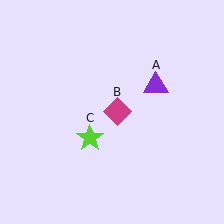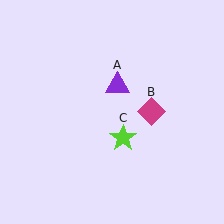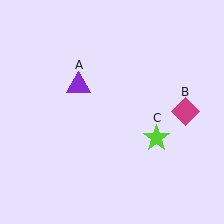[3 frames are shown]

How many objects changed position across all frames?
3 objects changed position: purple triangle (object A), magenta diamond (object B), lime star (object C).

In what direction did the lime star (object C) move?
The lime star (object C) moved right.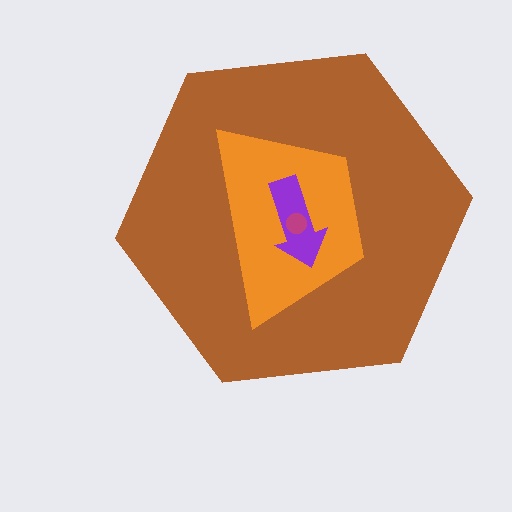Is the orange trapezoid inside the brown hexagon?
Yes.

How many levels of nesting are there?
4.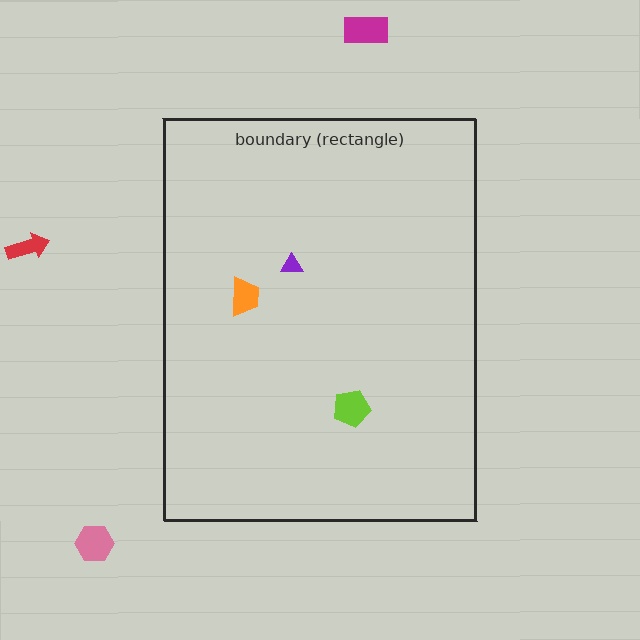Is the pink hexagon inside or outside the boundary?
Outside.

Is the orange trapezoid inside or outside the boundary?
Inside.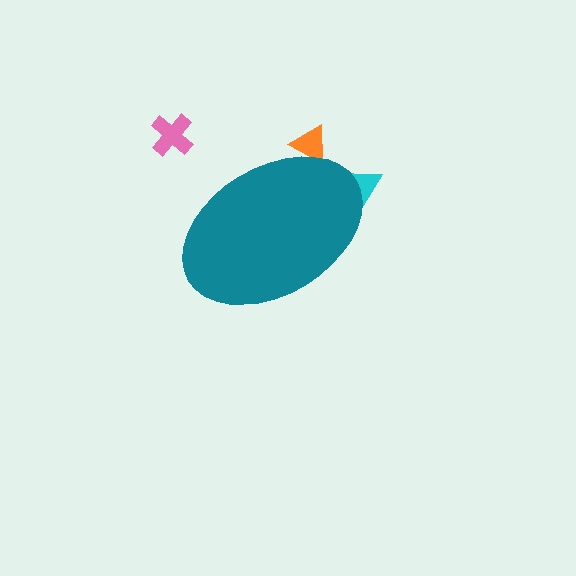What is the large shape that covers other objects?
A teal ellipse.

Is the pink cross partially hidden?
No, the pink cross is fully visible.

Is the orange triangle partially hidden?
Yes, the orange triangle is partially hidden behind the teal ellipse.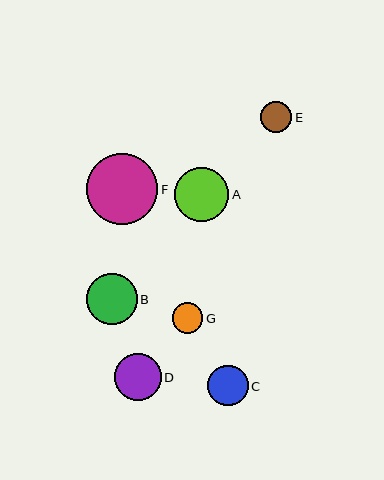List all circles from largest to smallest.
From largest to smallest: F, A, B, D, C, G, E.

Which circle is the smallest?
Circle E is the smallest with a size of approximately 31 pixels.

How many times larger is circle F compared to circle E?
Circle F is approximately 2.3 times the size of circle E.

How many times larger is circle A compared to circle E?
Circle A is approximately 1.8 times the size of circle E.